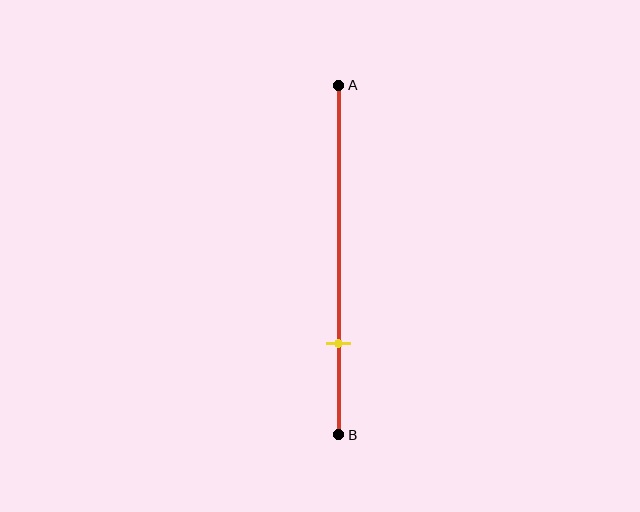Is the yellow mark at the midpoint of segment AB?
No, the mark is at about 75% from A, not at the 50% midpoint.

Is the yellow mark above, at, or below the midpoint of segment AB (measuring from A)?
The yellow mark is below the midpoint of segment AB.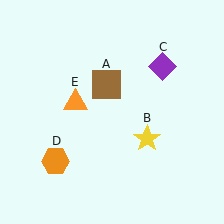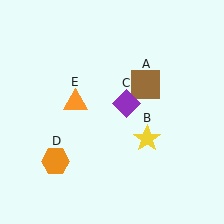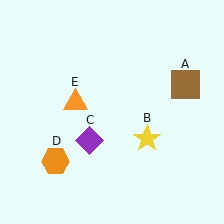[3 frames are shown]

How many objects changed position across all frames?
2 objects changed position: brown square (object A), purple diamond (object C).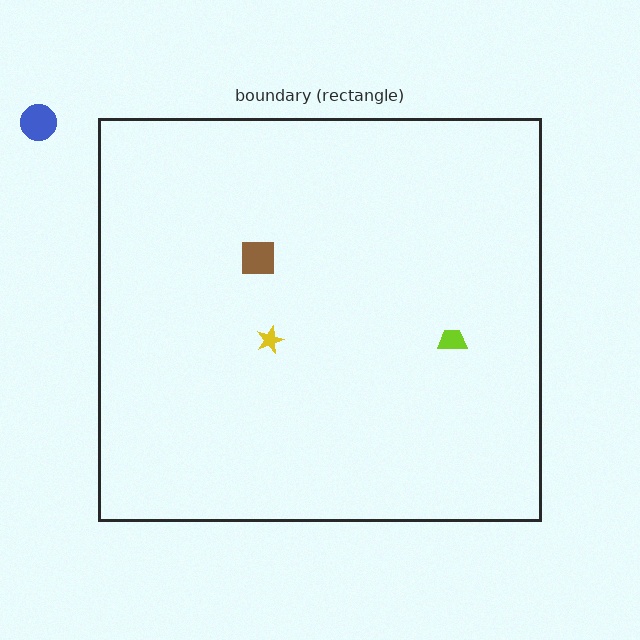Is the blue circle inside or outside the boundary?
Outside.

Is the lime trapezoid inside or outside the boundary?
Inside.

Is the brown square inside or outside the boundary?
Inside.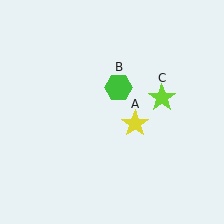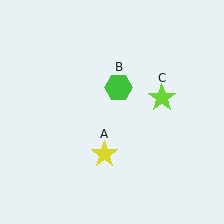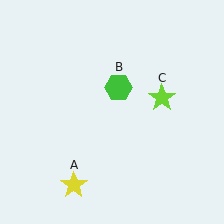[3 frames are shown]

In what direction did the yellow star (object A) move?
The yellow star (object A) moved down and to the left.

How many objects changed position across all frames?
1 object changed position: yellow star (object A).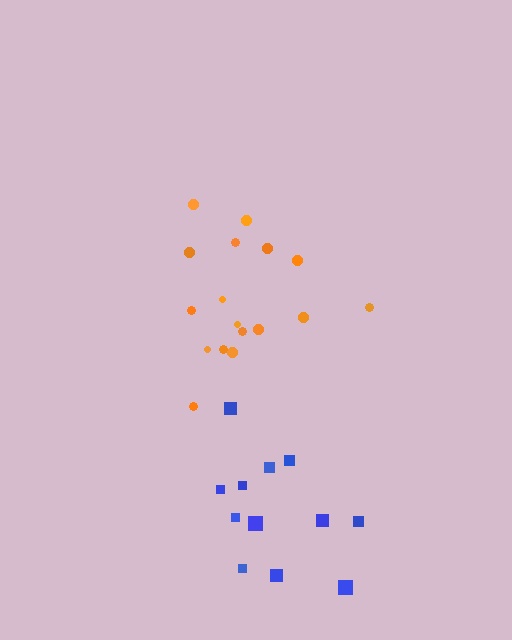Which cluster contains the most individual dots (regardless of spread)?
Orange (17).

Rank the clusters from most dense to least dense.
orange, blue.